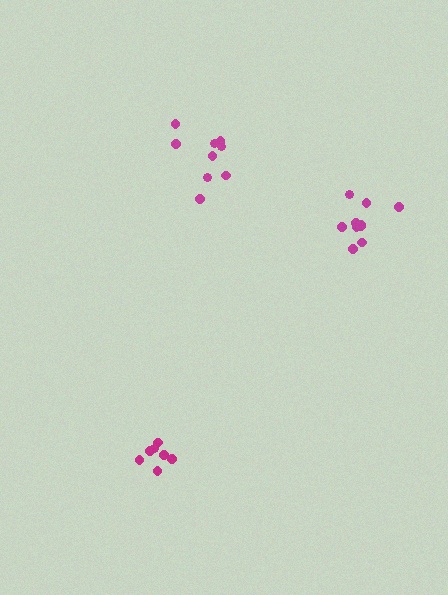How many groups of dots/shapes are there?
There are 3 groups.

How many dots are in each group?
Group 1: 10 dots, Group 2: 7 dots, Group 3: 9 dots (26 total).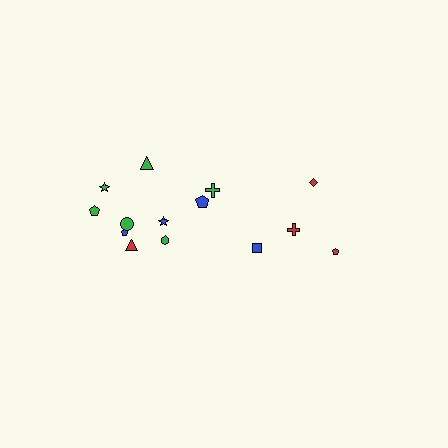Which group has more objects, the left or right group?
The left group.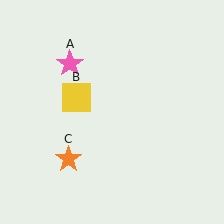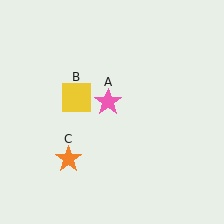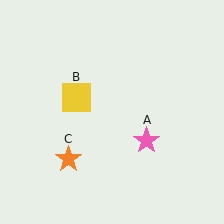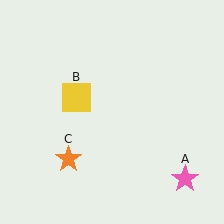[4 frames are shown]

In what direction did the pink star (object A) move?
The pink star (object A) moved down and to the right.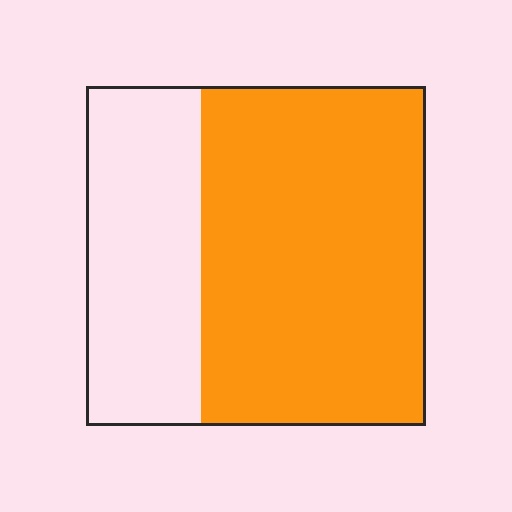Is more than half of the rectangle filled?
Yes.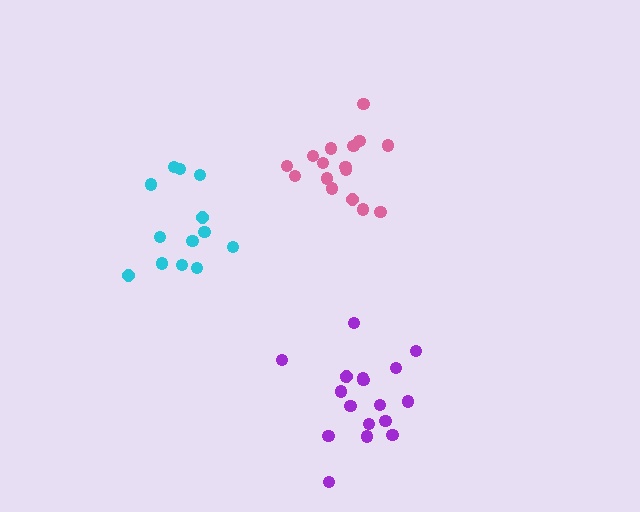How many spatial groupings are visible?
There are 3 spatial groupings.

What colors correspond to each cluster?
The clusters are colored: purple, pink, cyan.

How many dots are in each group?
Group 1: 18 dots, Group 2: 17 dots, Group 3: 13 dots (48 total).